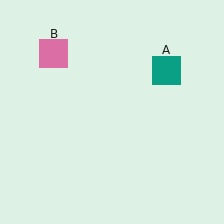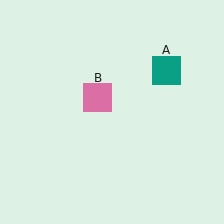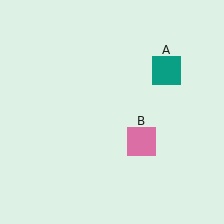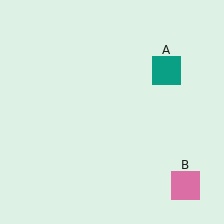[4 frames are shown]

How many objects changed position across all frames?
1 object changed position: pink square (object B).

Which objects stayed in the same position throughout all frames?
Teal square (object A) remained stationary.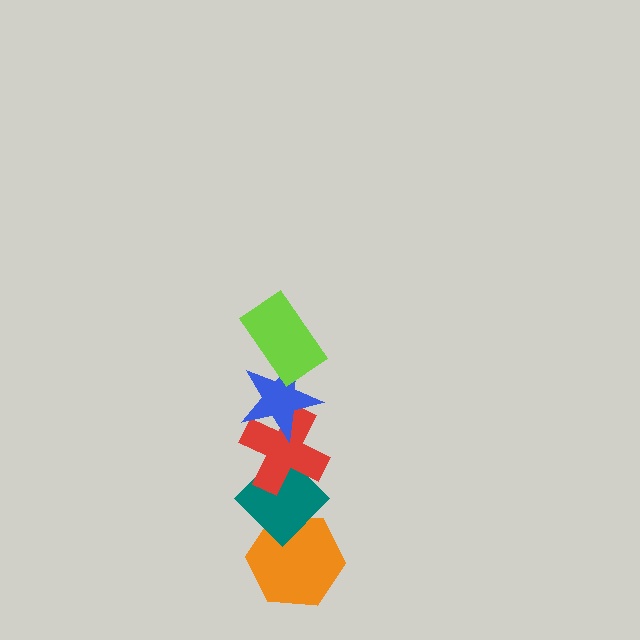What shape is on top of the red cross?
The blue star is on top of the red cross.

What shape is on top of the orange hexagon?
The teal diamond is on top of the orange hexagon.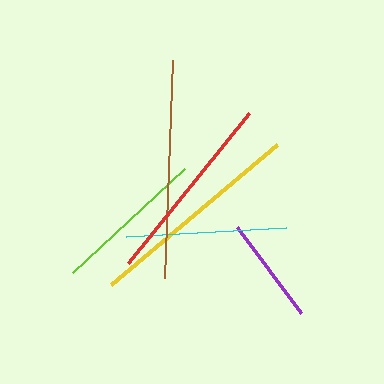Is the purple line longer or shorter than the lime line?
The lime line is longer than the purple line.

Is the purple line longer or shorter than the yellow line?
The yellow line is longer than the purple line.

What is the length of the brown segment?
The brown segment is approximately 218 pixels long.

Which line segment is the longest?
The brown line is the longest at approximately 218 pixels.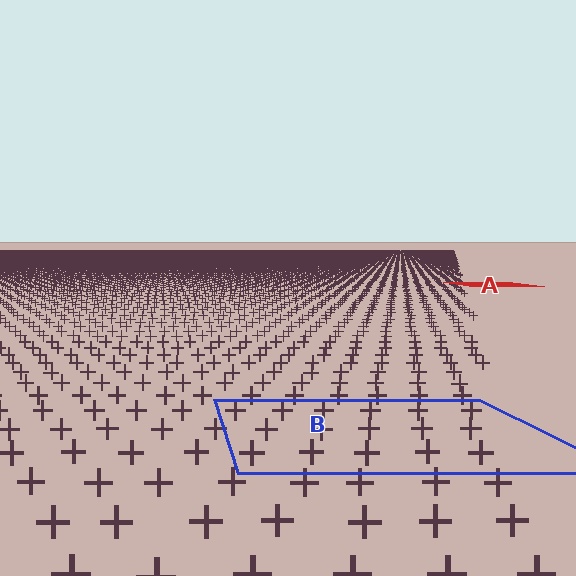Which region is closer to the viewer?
Region B is closer. The texture elements there are larger and more spread out.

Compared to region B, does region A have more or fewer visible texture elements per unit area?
Region A has more texture elements per unit area — they are packed more densely because it is farther away.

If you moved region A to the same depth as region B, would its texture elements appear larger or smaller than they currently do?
They would appear larger. At a closer depth, the same texture elements are projected at a bigger on-screen size.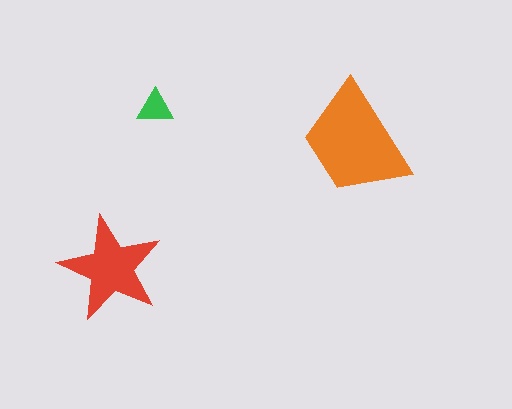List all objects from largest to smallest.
The orange trapezoid, the red star, the green triangle.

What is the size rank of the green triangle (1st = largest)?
3rd.